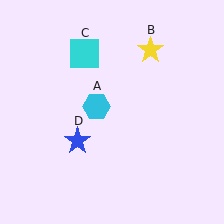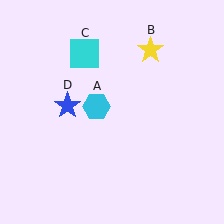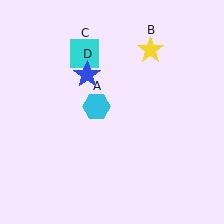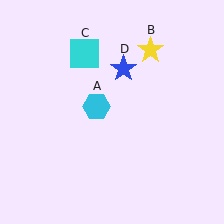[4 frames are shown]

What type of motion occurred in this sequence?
The blue star (object D) rotated clockwise around the center of the scene.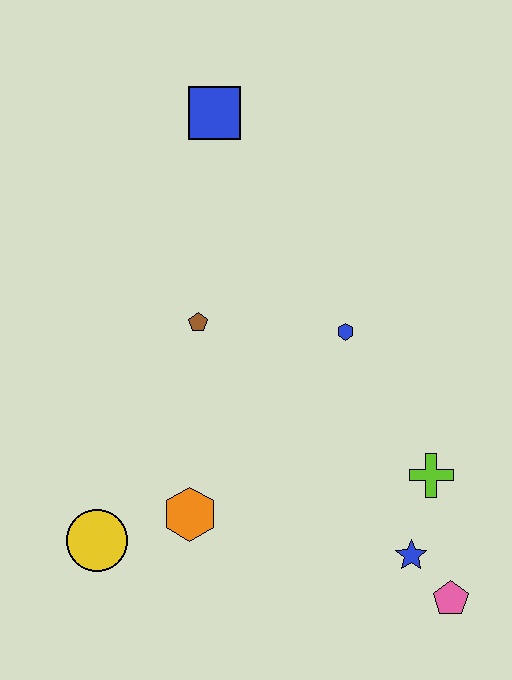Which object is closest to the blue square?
The brown pentagon is closest to the blue square.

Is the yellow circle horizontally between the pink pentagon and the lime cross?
No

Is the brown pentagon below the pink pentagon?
No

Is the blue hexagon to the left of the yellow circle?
No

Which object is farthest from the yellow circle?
The blue square is farthest from the yellow circle.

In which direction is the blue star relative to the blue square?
The blue star is below the blue square.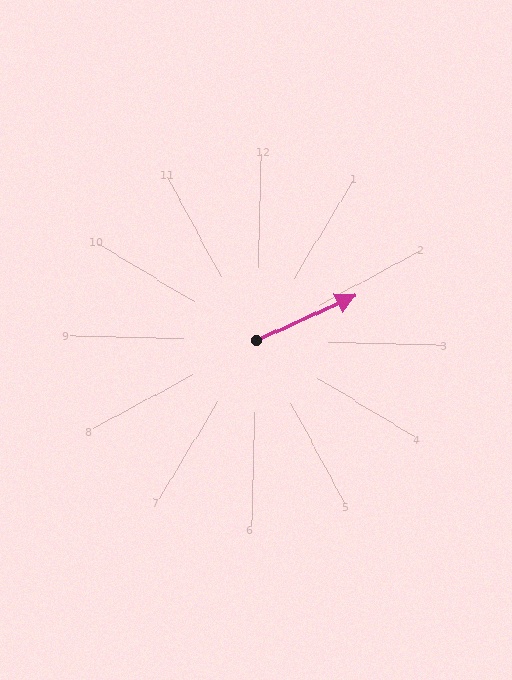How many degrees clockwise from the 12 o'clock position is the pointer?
Approximately 64 degrees.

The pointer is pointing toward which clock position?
Roughly 2 o'clock.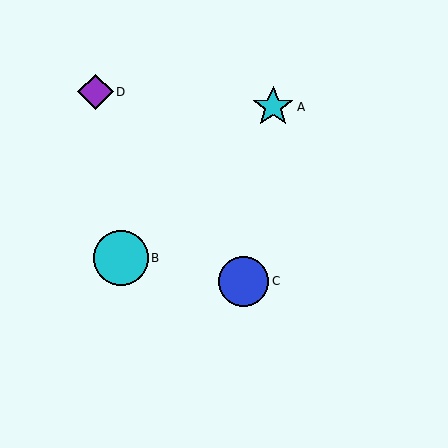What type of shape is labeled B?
Shape B is a cyan circle.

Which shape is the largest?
The cyan circle (labeled B) is the largest.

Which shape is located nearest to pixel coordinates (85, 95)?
The purple diamond (labeled D) at (96, 92) is nearest to that location.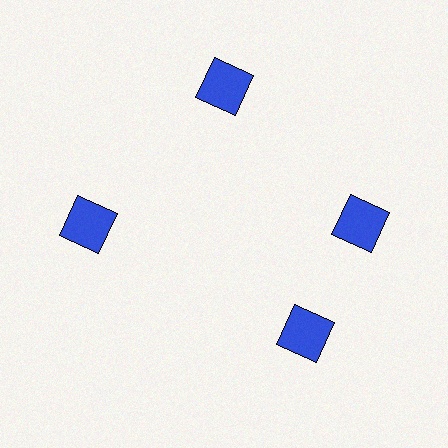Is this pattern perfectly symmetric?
No. The 4 blue squares are arranged in a ring, but one element near the 6 o'clock position is rotated out of alignment along the ring, breaking the 4-fold rotational symmetry.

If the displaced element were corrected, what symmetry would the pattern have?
It would have 4-fold rotational symmetry — the pattern would map onto itself every 90 degrees.